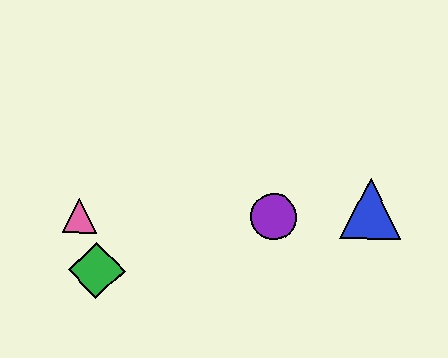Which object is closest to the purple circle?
The blue triangle is closest to the purple circle.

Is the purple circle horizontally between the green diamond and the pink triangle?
No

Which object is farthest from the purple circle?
The pink triangle is farthest from the purple circle.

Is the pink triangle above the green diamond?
Yes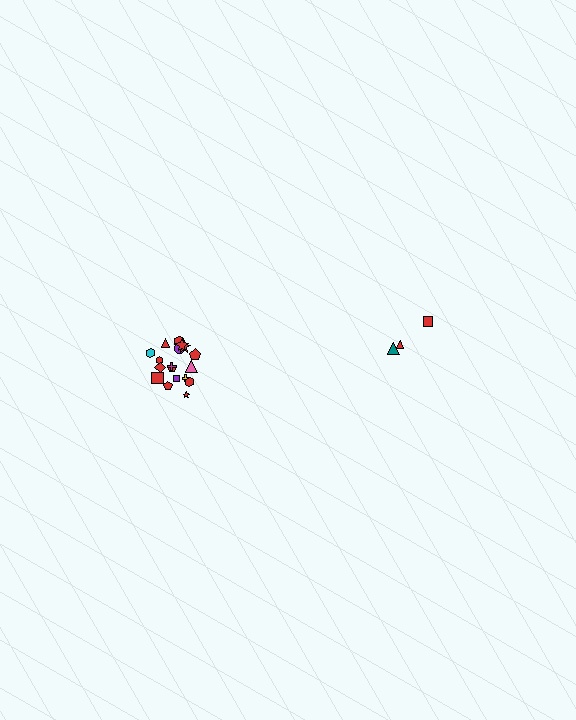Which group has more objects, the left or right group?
The left group.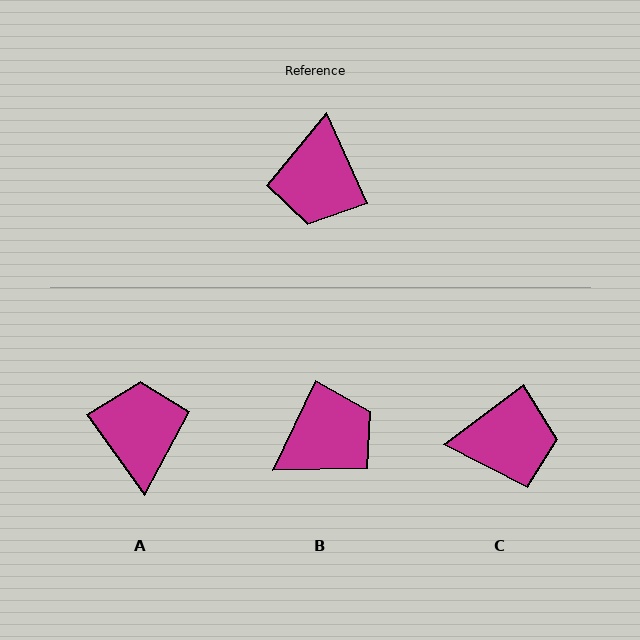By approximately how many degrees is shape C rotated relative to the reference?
Approximately 102 degrees counter-clockwise.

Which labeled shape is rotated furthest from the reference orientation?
A, about 168 degrees away.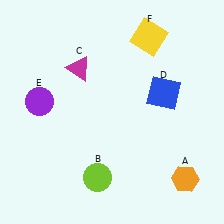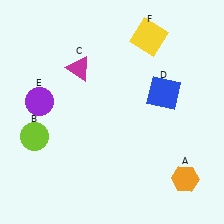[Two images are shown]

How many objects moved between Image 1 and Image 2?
1 object moved between the two images.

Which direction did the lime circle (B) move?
The lime circle (B) moved left.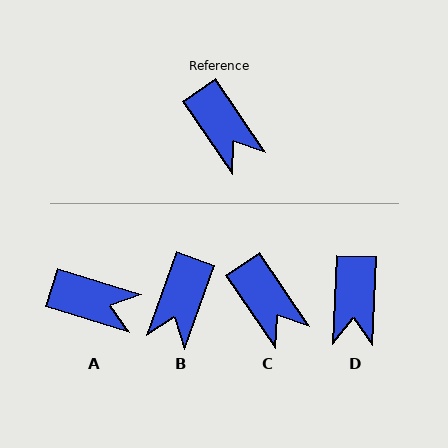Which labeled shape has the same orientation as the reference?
C.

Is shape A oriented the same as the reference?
No, it is off by about 38 degrees.